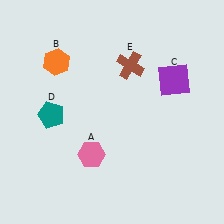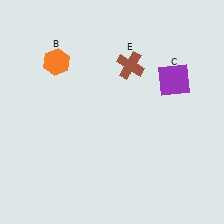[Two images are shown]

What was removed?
The pink hexagon (A), the teal pentagon (D) were removed in Image 2.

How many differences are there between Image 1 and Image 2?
There are 2 differences between the two images.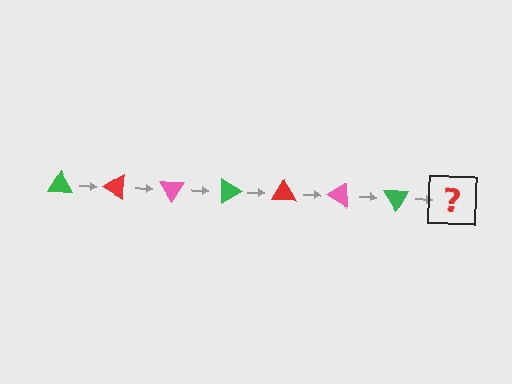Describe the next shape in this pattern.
It should be a red triangle, rotated 210 degrees from the start.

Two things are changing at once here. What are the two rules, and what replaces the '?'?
The two rules are that it rotates 30 degrees each step and the color cycles through green, red, and pink. The '?' should be a red triangle, rotated 210 degrees from the start.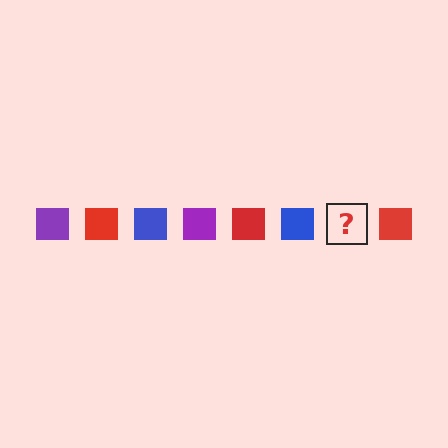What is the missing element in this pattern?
The missing element is a purple square.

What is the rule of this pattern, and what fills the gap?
The rule is that the pattern cycles through purple, red, blue squares. The gap should be filled with a purple square.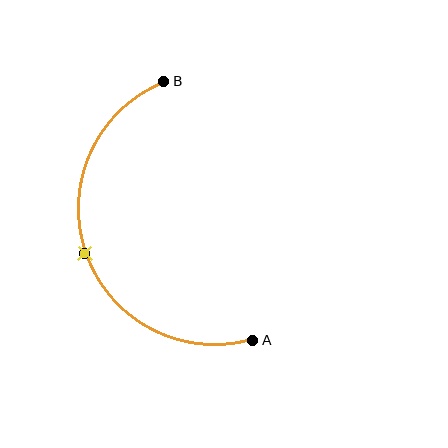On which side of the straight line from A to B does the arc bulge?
The arc bulges to the left of the straight line connecting A and B.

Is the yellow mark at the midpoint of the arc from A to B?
Yes. The yellow mark lies on the arc at equal arc-length from both A and B — it is the arc midpoint.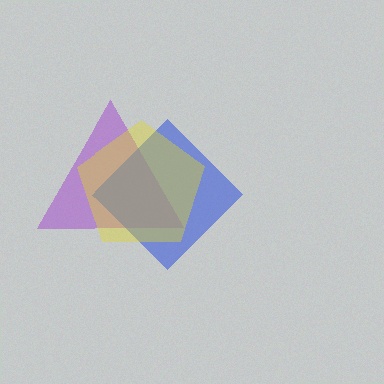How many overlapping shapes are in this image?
There are 3 overlapping shapes in the image.